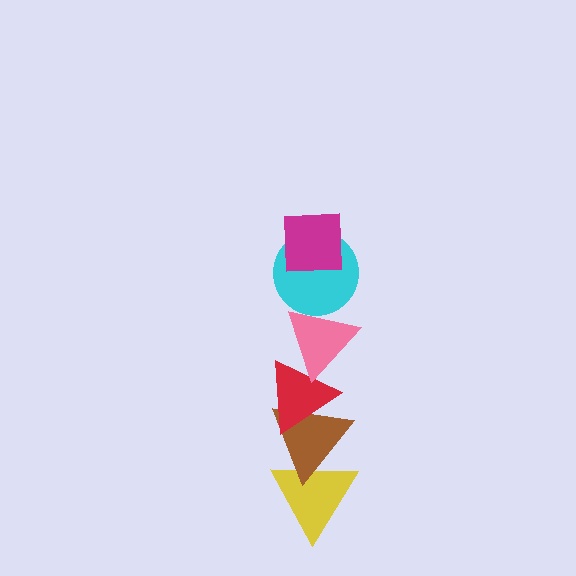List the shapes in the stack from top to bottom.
From top to bottom: the magenta square, the cyan circle, the pink triangle, the red triangle, the brown triangle, the yellow triangle.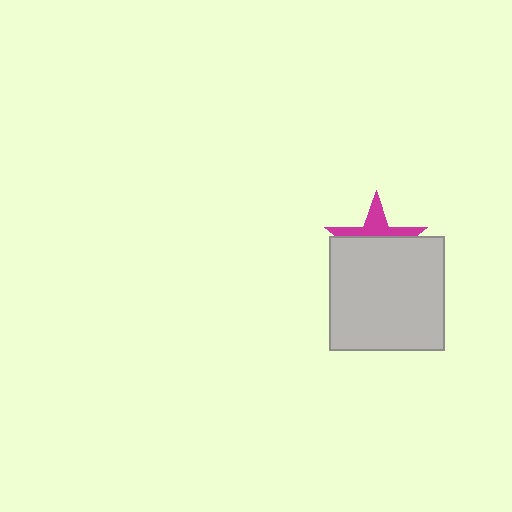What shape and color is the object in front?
The object in front is a light gray square.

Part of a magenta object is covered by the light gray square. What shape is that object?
It is a star.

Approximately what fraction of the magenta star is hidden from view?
Roughly 65% of the magenta star is hidden behind the light gray square.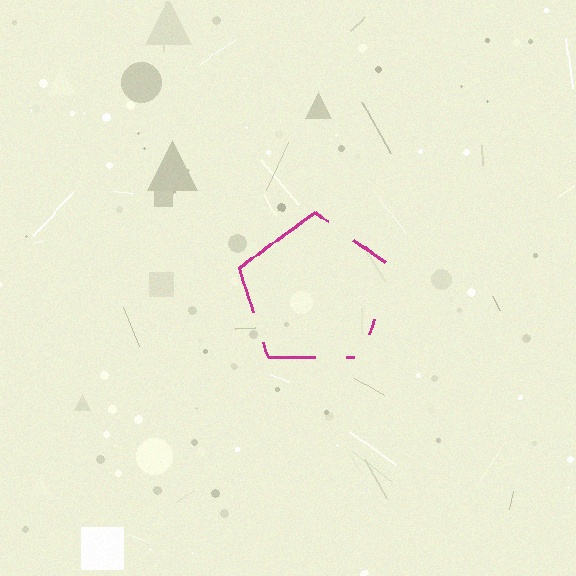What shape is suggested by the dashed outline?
The dashed outline suggests a pentagon.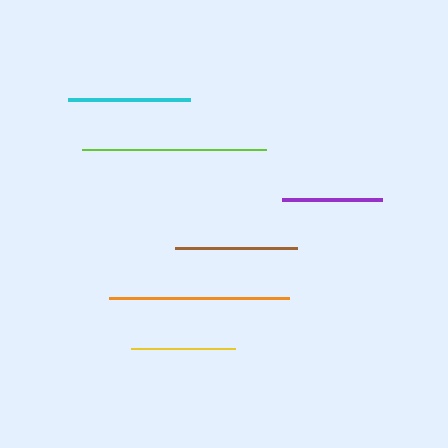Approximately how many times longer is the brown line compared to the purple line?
The brown line is approximately 1.2 times the length of the purple line.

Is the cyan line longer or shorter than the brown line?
The brown line is longer than the cyan line.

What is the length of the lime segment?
The lime segment is approximately 183 pixels long.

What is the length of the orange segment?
The orange segment is approximately 180 pixels long.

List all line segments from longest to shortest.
From longest to shortest: lime, orange, brown, cyan, yellow, purple.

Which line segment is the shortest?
The purple line is the shortest at approximately 100 pixels.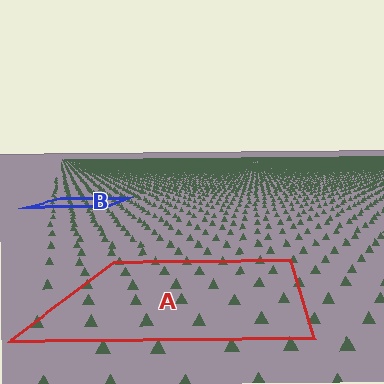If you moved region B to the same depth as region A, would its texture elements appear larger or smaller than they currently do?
They would appear larger. At a closer depth, the same texture elements are projected at a bigger on-screen size.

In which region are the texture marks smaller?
The texture marks are smaller in region B, because it is farther away.